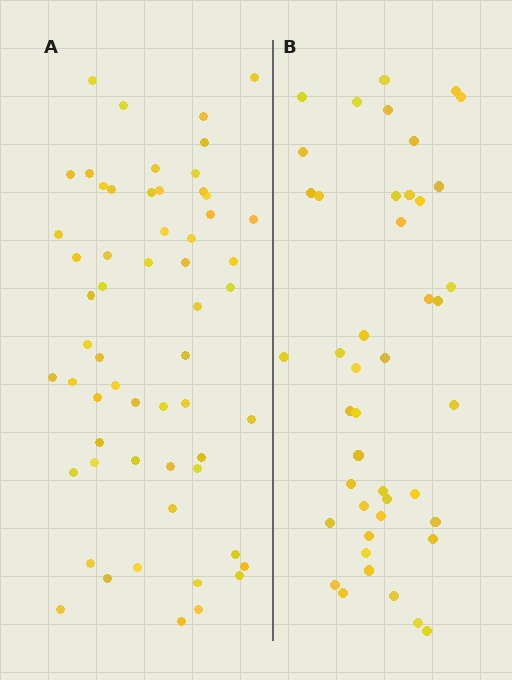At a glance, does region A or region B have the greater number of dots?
Region A (the left region) has more dots.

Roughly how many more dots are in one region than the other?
Region A has approximately 15 more dots than region B.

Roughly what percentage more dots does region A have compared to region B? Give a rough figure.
About 30% more.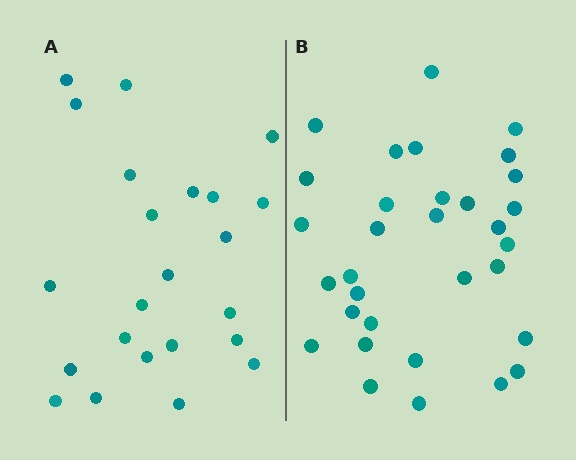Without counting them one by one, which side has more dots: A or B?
Region B (the right region) has more dots.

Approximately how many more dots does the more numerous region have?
Region B has roughly 8 or so more dots than region A.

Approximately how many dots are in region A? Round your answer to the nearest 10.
About 20 dots. (The exact count is 23, which rounds to 20.)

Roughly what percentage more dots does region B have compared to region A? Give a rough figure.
About 40% more.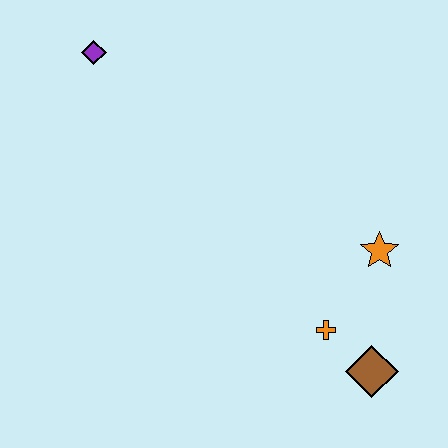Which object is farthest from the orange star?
The purple diamond is farthest from the orange star.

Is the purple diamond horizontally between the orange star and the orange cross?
No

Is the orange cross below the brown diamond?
No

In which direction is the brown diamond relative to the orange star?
The brown diamond is below the orange star.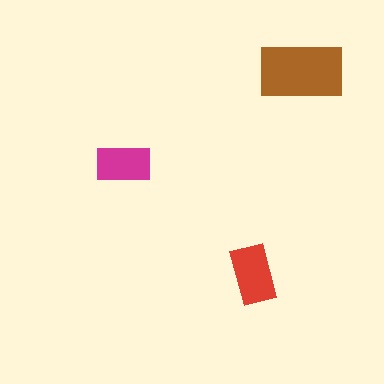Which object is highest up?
The brown rectangle is topmost.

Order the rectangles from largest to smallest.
the brown one, the red one, the magenta one.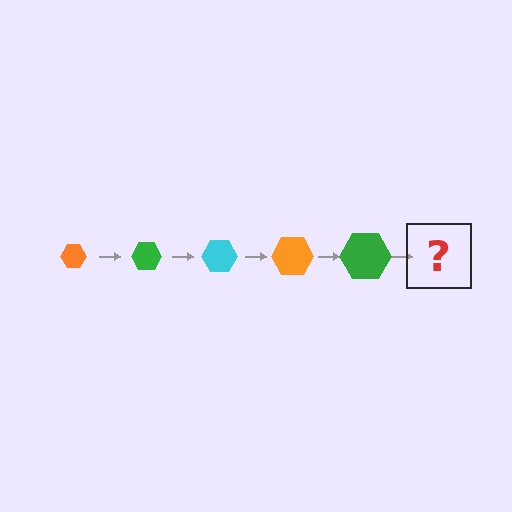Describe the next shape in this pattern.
It should be a cyan hexagon, larger than the previous one.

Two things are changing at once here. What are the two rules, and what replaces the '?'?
The two rules are that the hexagon grows larger each step and the color cycles through orange, green, and cyan. The '?' should be a cyan hexagon, larger than the previous one.